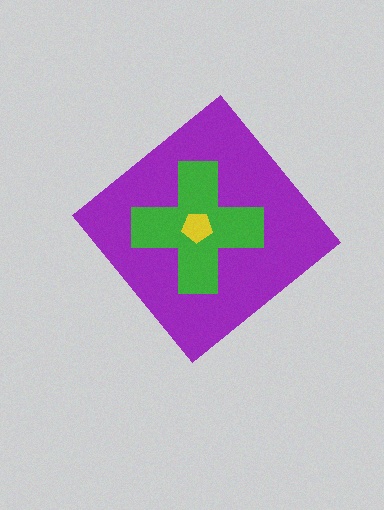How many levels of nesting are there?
3.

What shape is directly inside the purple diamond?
The green cross.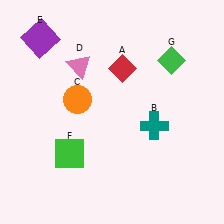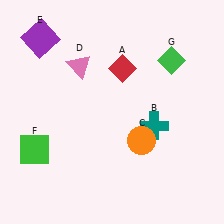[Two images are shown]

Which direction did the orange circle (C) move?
The orange circle (C) moved right.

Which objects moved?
The objects that moved are: the orange circle (C), the green square (F).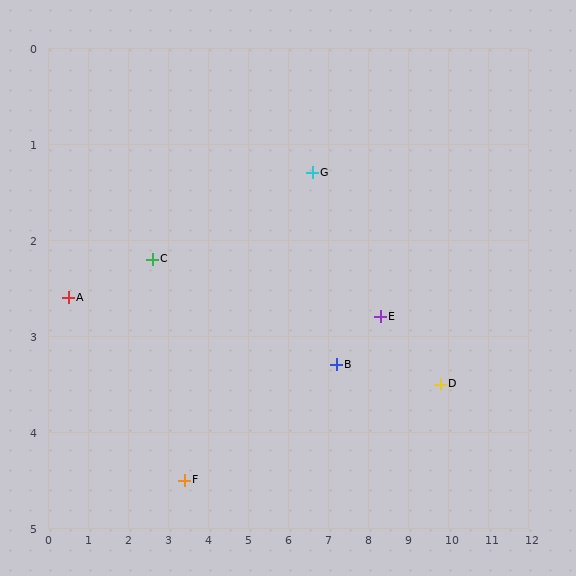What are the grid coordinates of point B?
Point B is at approximately (7.2, 3.3).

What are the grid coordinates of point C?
Point C is at approximately (2.6, 2.2).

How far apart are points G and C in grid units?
Points G and C are about 4.1 grid units apart.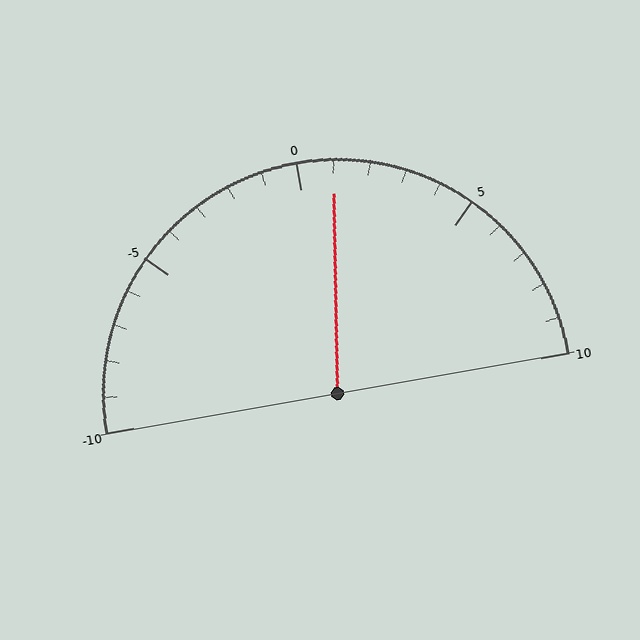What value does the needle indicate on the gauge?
The needle indicates approximately 1.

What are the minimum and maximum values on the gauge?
The gauge ranges from -10 to 10.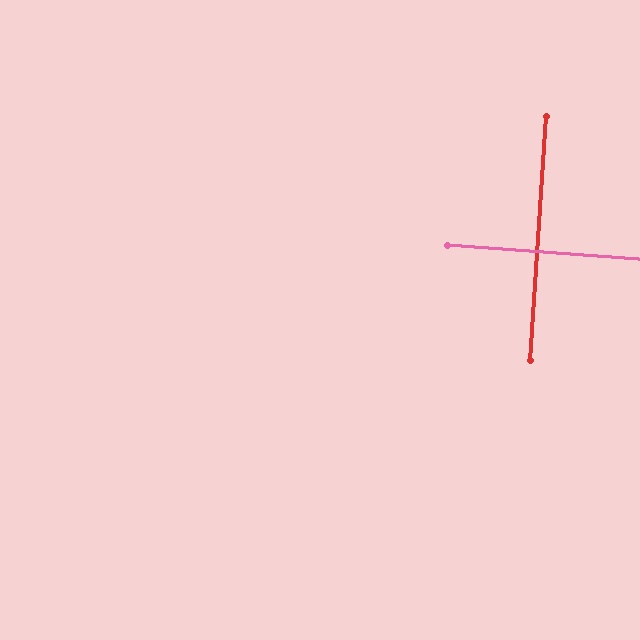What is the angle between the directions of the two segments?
Approximately 90 degrees.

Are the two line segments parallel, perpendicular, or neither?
Perpendicular — they meet at approximately 90°.